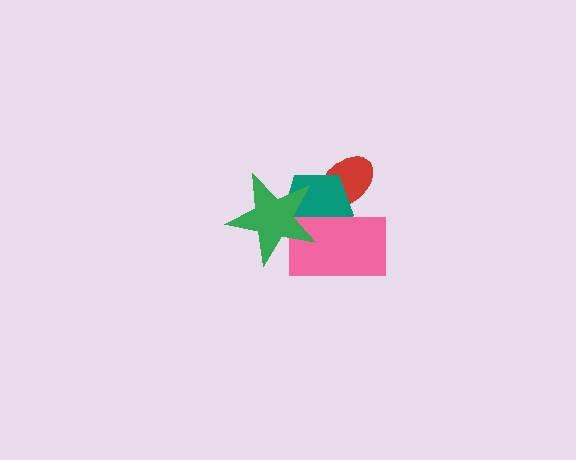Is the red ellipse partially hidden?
Yes, it is partially covered by another shape.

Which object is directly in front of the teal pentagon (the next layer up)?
The pink rectangle is directly in front of the teal pentagon.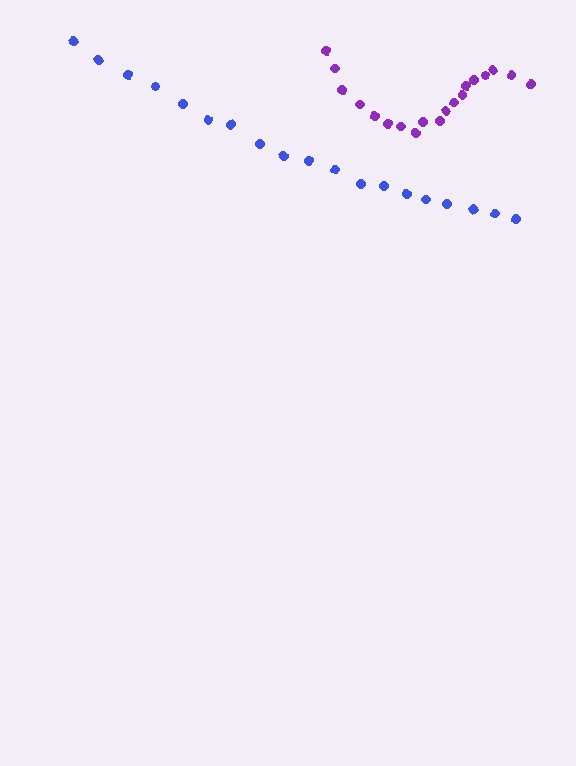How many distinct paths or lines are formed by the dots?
There are 2 distinct paths.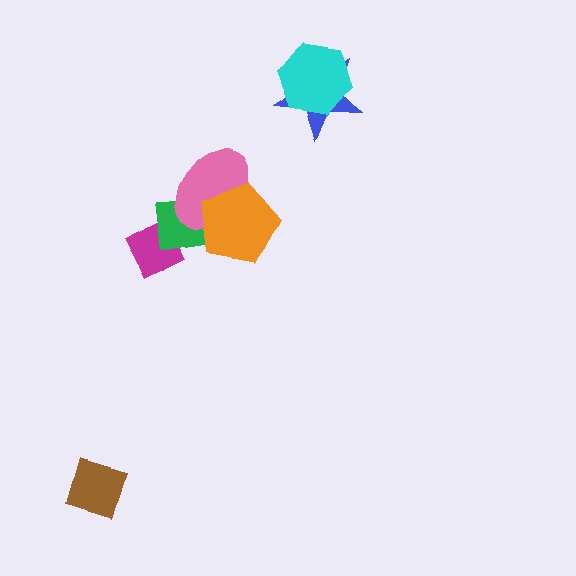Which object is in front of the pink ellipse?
The orange pentagon is in front of the pink ellipse.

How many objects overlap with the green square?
3 objects overlap with the green square.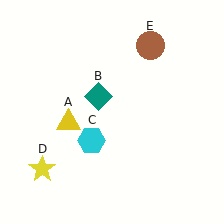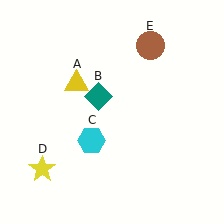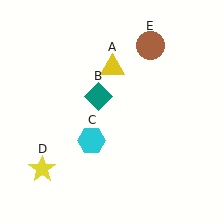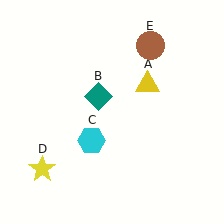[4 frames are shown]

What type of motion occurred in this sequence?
The yellow triangle (object A) rotated clockwise around the center of the scene.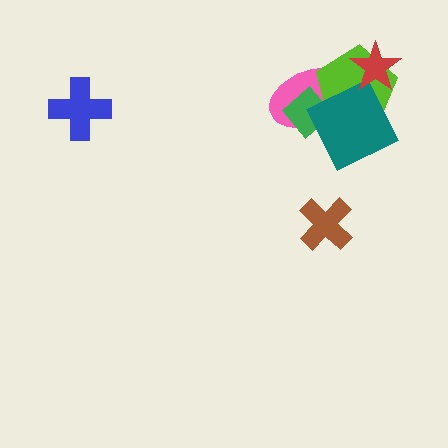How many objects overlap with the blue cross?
0 objects overlap with the blue cross.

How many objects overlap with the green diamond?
3 objects overlap with the green diamond.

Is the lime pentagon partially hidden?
Yes, it is partially covered by another shape.